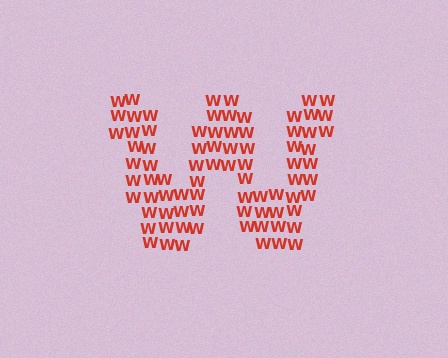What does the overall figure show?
The overall figure shows the letter W.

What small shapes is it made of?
It is made of small letter W's.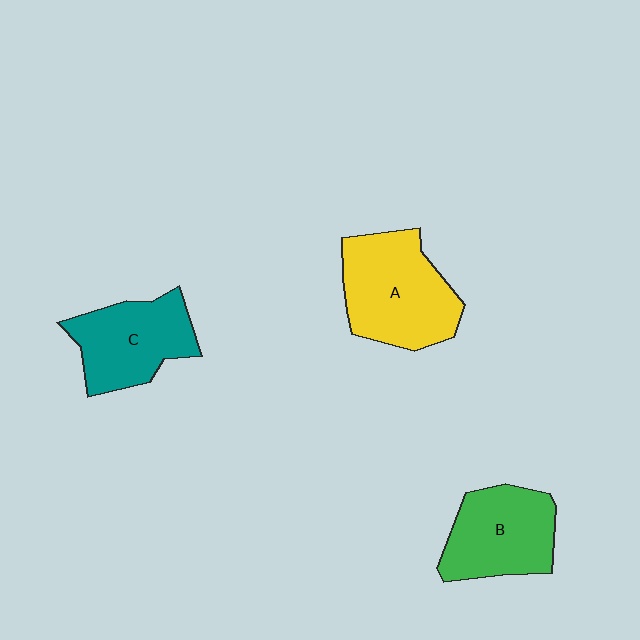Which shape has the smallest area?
Shape C (teal).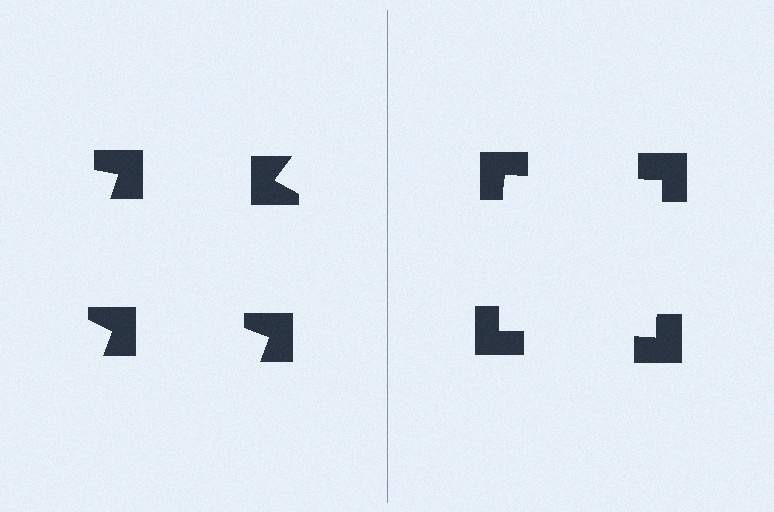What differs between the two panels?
The notched squares are positioned identically on both sides; only the wedge orientations differ. On the right they align to a square; on the left they are misaligned.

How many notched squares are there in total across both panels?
8 — 4 on each side.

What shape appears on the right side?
An illusory square.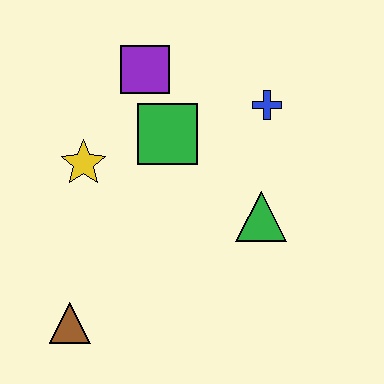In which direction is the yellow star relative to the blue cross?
The yellow star is to the left of the blue cross.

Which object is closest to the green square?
The purple square is closest to the green square.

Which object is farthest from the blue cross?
The brown triangle is farthest from the blue cross.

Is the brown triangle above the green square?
No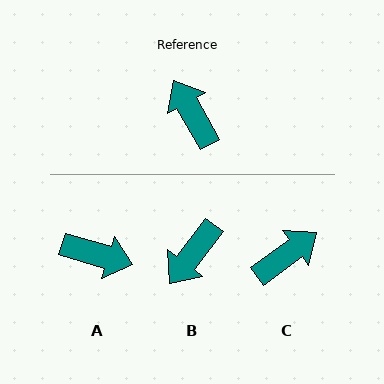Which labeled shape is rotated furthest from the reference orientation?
A, about 136 degrees away.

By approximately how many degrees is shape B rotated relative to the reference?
Approximately 113 degrees counter-clockwise.